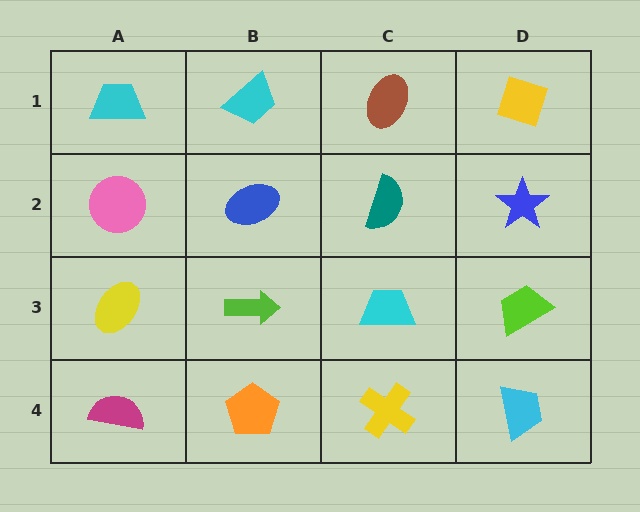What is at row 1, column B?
A cyan trapezoid.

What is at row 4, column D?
A cyan trapezoid.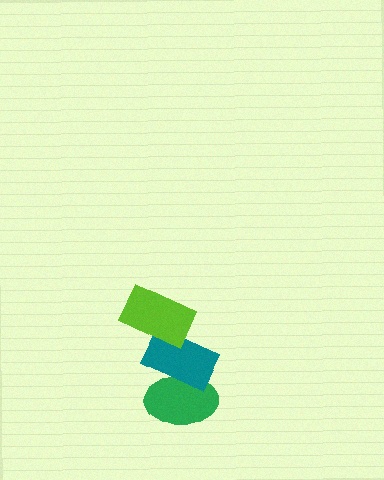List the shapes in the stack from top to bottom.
From top to bottom: the lime rectangle, the teal rectangle, the green ellipse.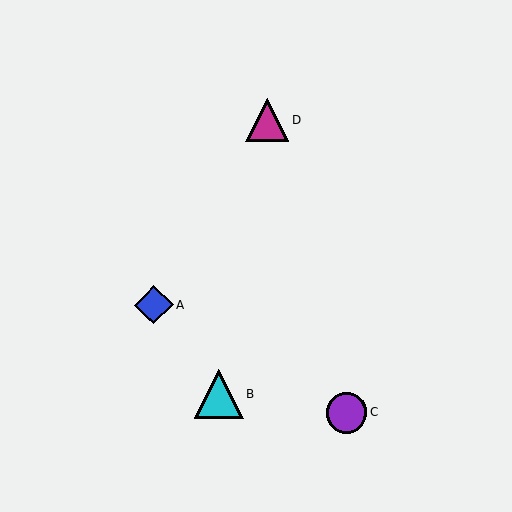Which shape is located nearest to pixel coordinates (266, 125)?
The magenta triangle (labeled D) at (268, 120) is nearest to that location.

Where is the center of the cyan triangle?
The center of the cyan triangle is at (219, 394).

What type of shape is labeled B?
Shape B is a cyan triangle.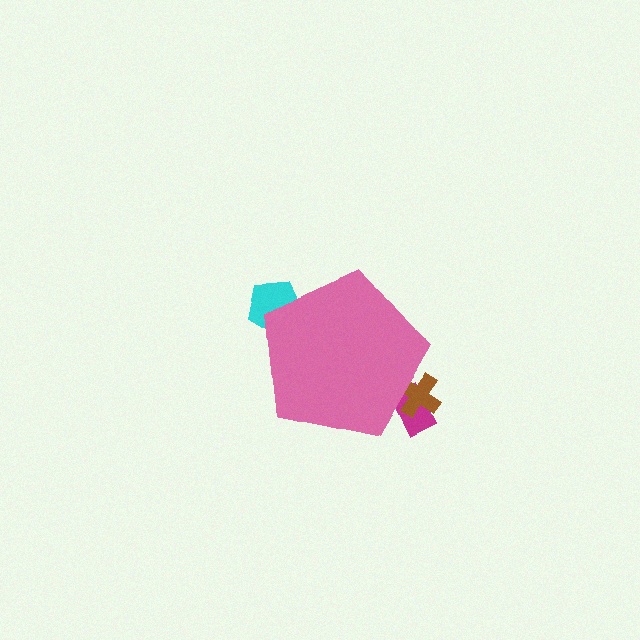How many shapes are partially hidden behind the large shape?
3 shapes are partially hidden.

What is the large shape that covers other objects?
A pink pentagon.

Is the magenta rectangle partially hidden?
Yes, the magenta rectangle is partially hidden behind the pink pentagon.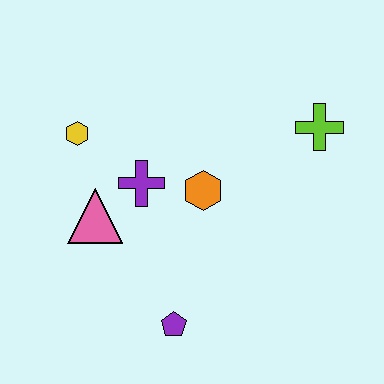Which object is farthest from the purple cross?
The lime cross is farthest from the purple cross.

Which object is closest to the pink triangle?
The purple cross is closest to the pink triangle.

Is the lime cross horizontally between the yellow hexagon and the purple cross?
No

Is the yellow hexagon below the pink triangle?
No